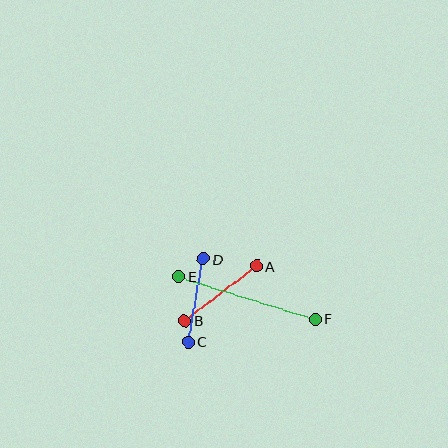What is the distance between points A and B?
The distance is approximately 90 pixels.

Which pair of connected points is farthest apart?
Points E and F are farthest apart.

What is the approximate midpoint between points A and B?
The midpoint is at approximately (221, 293) pixels.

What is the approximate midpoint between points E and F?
The midpoint is at approximately (247, 298) pixels.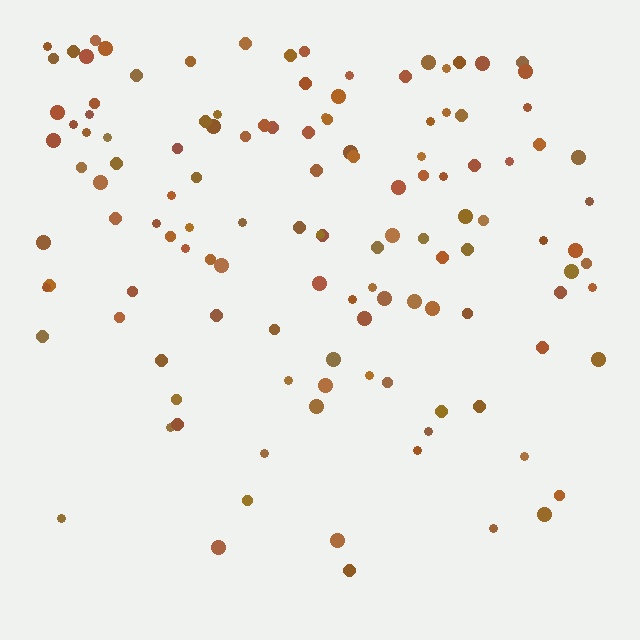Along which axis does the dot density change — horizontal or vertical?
Vertical.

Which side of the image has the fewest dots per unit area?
The bottom.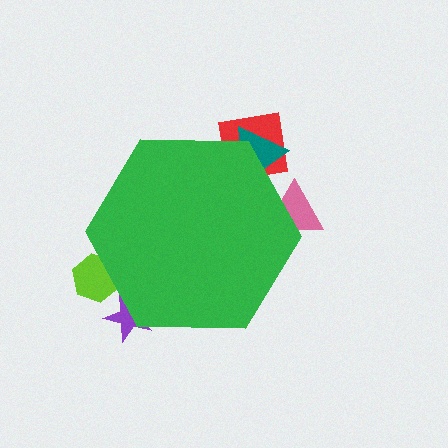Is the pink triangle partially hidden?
Yes, the pink triangle is partially hidden behind the green hexagon.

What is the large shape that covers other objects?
A green hexagon.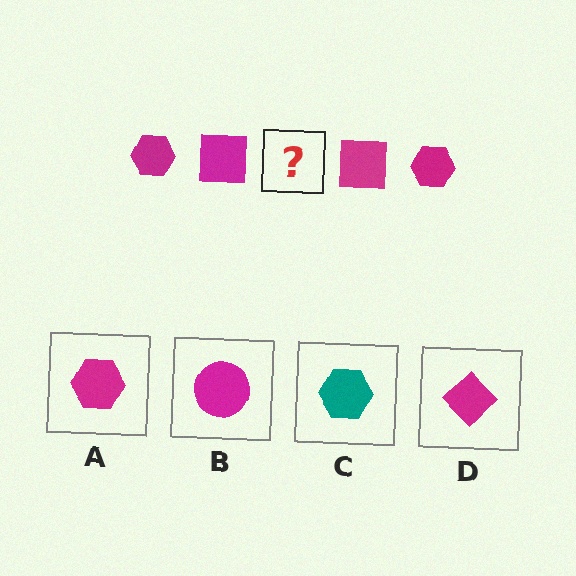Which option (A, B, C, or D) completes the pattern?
A.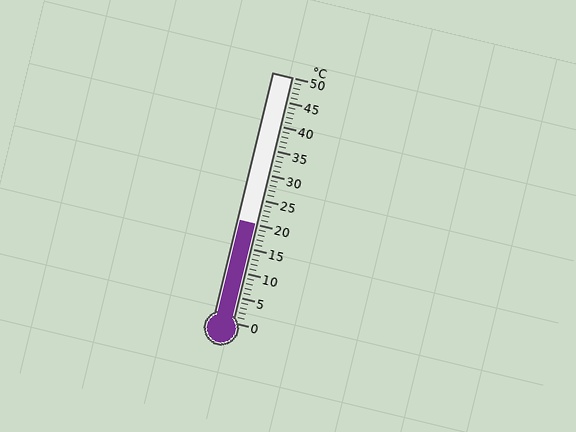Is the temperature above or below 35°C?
The temperature is below 35°C.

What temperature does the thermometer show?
The thermometer shows approximately 20°C.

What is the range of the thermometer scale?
The thermometer scale ranges from 0°C to 50°C.